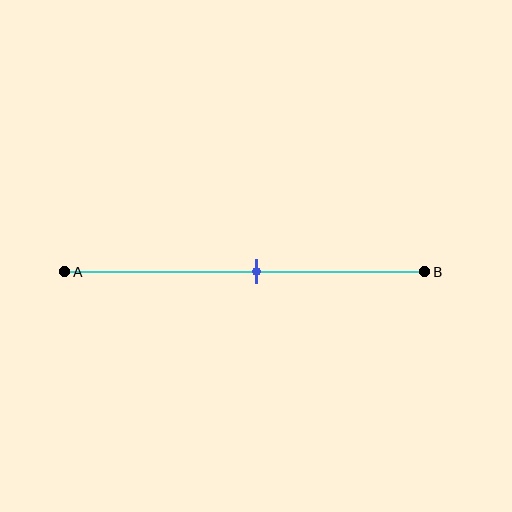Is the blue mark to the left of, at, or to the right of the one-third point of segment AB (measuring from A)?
The blue mark is to the right of the one-third point of segment AB.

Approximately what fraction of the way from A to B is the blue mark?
The blue mark is approximately 55% of the way from A to B.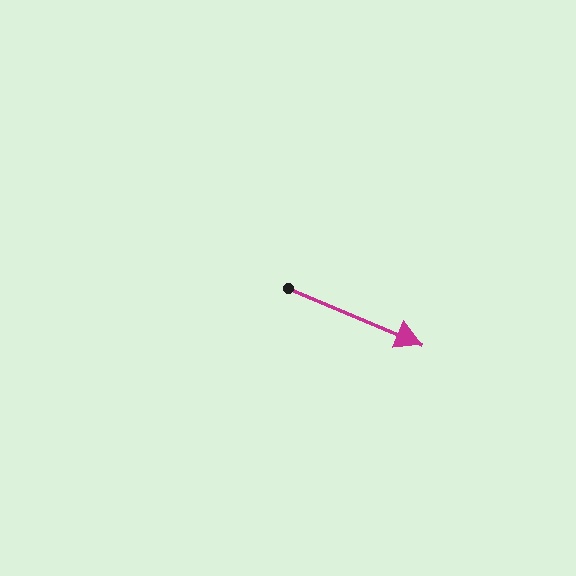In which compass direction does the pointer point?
Southeast.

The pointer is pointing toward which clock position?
Roughly 4 o'clock.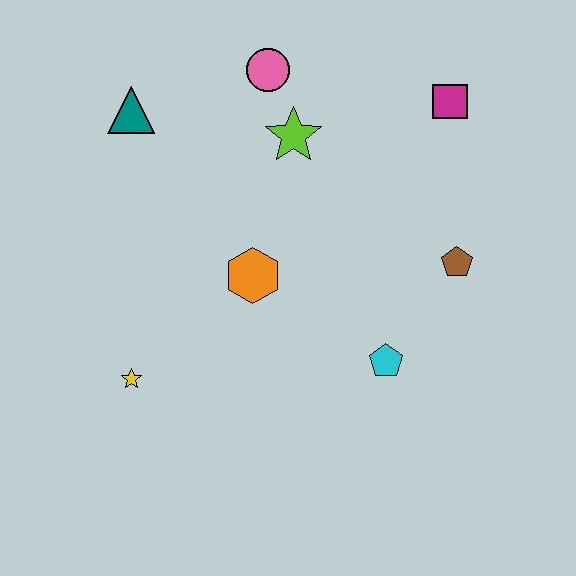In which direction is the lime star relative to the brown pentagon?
The lime star is to the left of the brown pentagon.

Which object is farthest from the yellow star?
The magenta square is farthest from the yellow star.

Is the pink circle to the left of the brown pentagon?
Yes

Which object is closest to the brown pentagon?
The cyan pentagon is closest to the brown pentagon.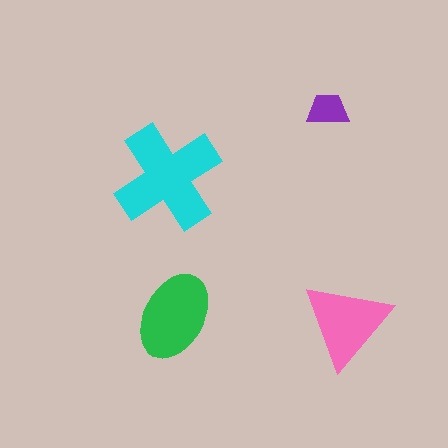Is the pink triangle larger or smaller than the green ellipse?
Smaller.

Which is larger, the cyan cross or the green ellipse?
The cyan cross.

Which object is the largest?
The cyan cross.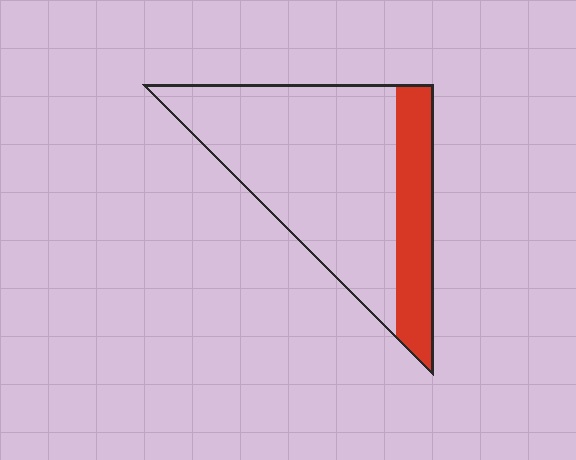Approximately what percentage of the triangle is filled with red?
Approximately 25%.